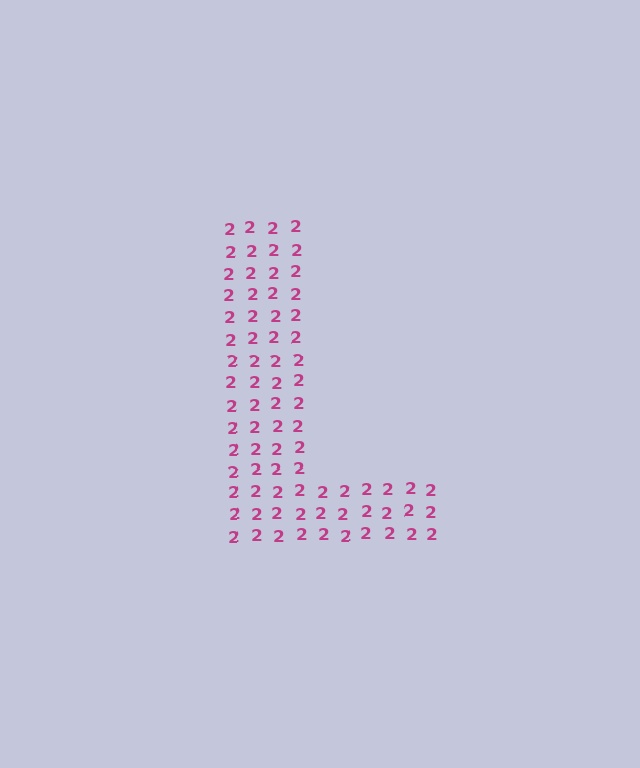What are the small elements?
The small elements are digit 2's.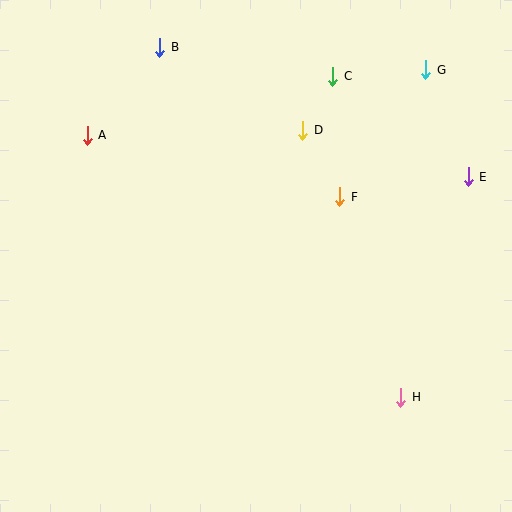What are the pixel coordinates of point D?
Point D is at (303, 130).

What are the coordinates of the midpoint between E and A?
The midpoint between E and A is at (278, 156).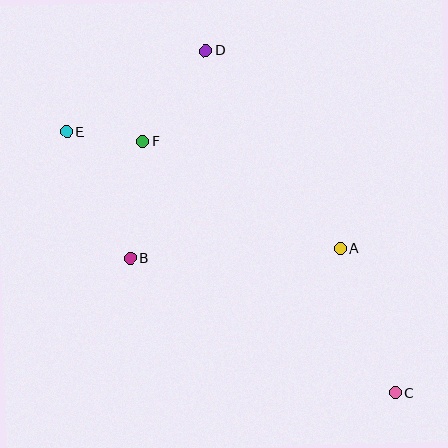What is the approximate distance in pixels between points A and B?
The distance between A and B is approximately 210 pixels.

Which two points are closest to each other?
Points E and F are closest to each other.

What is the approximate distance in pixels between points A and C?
The distance between A and C is approximately 154 pixels.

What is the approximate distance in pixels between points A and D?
The distance between A and D is approximately 239 pixels.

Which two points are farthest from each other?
Points C and E are farthest from each other.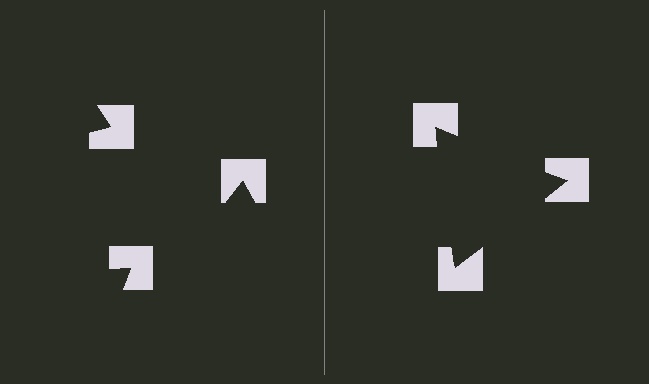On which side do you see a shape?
An illusory triangle appears on the right side. On the left side the wedge cuts are rotated, so no coherent shape forms.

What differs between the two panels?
The notched squares are positioned identically on both sides; only the wedge orientations differ. On the right they align to a triangle; on the left they are misaligned.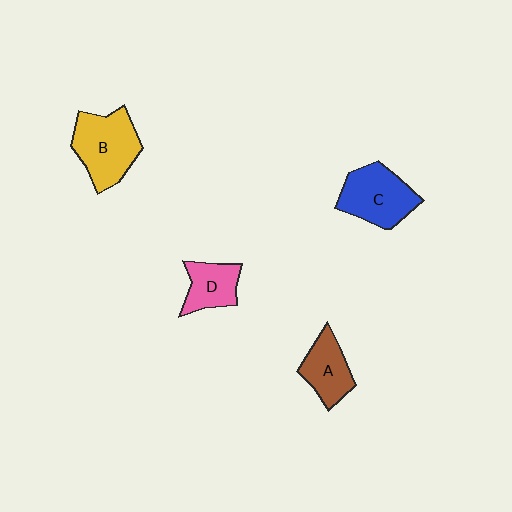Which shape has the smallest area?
Shape D (pink).